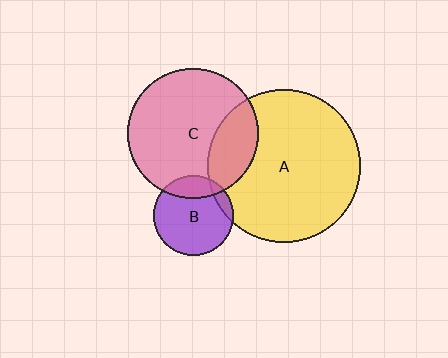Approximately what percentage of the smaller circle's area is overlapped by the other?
Approximately 20%.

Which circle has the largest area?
Circle A (yellow).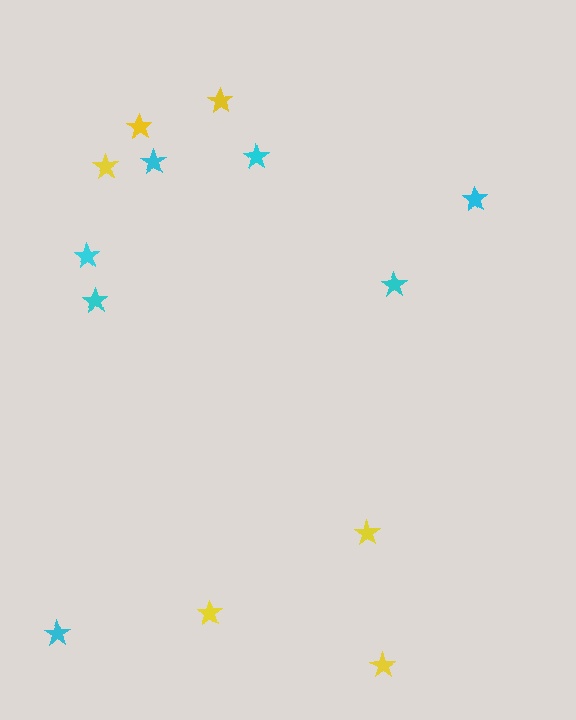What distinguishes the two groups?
There are 2 groups: one group of yellow stars (6) and one group of cyan stars (7).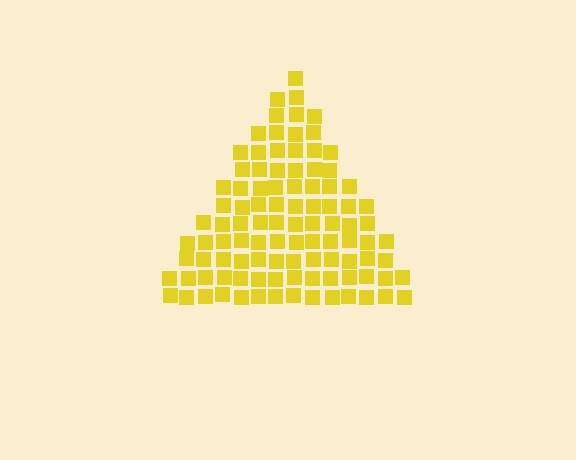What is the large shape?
The large shape is a triangle.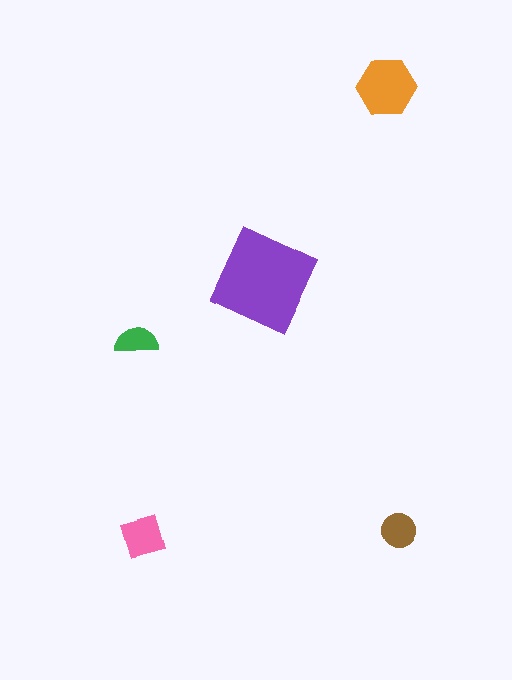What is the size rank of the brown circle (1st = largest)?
4th.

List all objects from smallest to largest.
The green semicircle, the brown circle, the pink diamond, the orange hexagon, the purple square.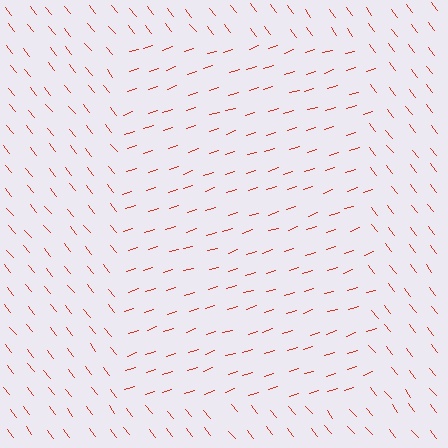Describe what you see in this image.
The image is filled with small red line segments. A rectangle region in the image has lines oriented differently from the surrounding lines, creating a visible texture boundary.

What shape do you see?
I see a rectangle.